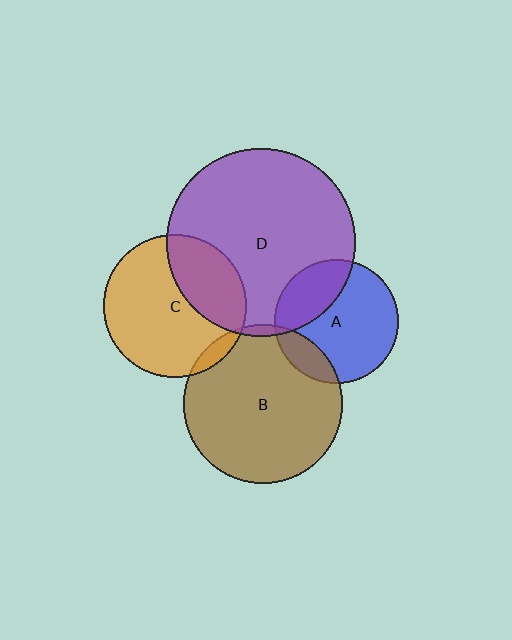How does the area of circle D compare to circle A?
Approximately 2.3 times.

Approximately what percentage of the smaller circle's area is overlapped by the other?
Approximately 5%.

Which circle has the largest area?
Circle D (purple).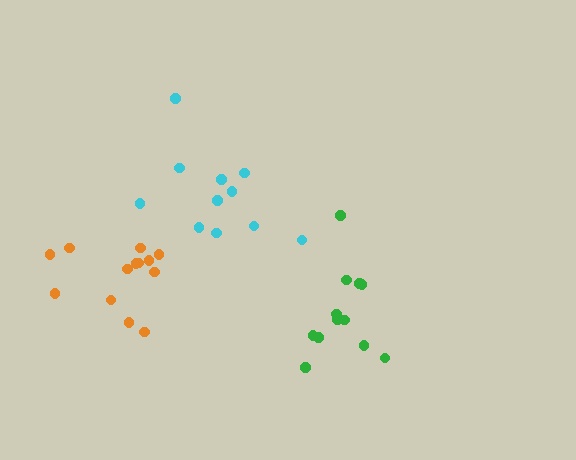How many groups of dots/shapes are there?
There are 3 groups.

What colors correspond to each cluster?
The clusters are colored: cyan, orange, green.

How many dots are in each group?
Group 1: 11 dots, Group 2: 13 dots, Group 3: 12 dots (36 total).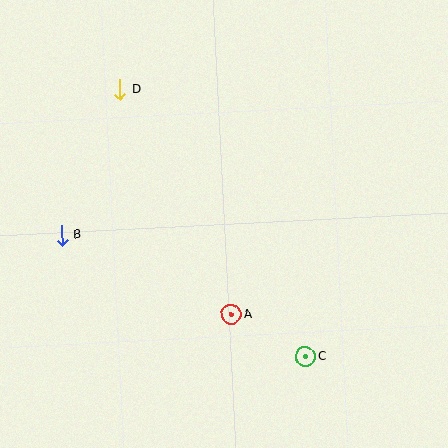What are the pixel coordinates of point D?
Point D is at (120, 90).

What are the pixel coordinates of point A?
Point A is at (231, 314).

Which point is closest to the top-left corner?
Point D is closest to the top-left corner.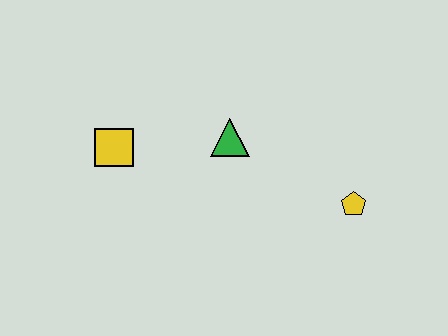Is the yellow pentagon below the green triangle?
Yes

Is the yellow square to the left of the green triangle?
Yes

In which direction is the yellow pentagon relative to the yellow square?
The yellow pentagon is to the right of the yellow square.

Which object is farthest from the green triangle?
The yellow pentagon is farthest from the green triangle.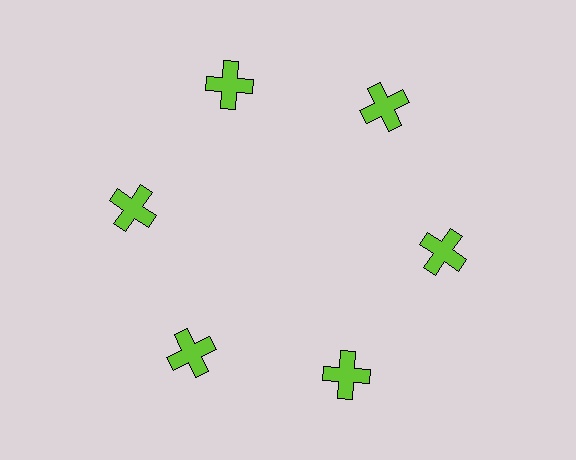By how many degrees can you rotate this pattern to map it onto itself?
The pattern maps onto itself every 60 degrees of rotation.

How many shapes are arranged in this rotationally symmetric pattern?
There are 6 shapes, arranged in 6 groups of 1.